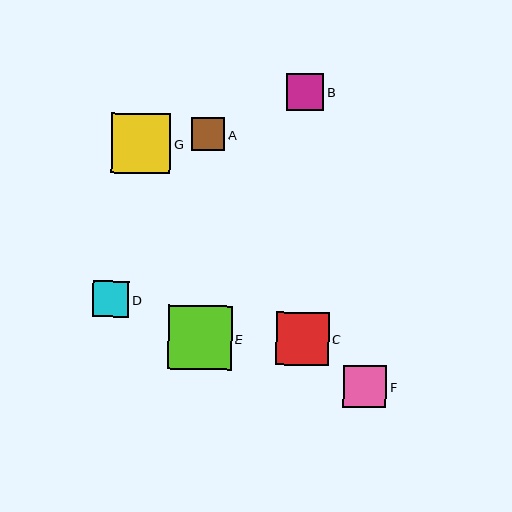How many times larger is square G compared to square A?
Square G is approximately 1.8 times the size of square A.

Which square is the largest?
Square E is the largest with a size of approximately 63 pixels.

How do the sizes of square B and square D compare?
Square B and square D are approximately the same size.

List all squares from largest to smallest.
From largest to smallest: E, G, C, F, B, D, A.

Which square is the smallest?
Square A is the smallest with a size of approximately 33 pixels.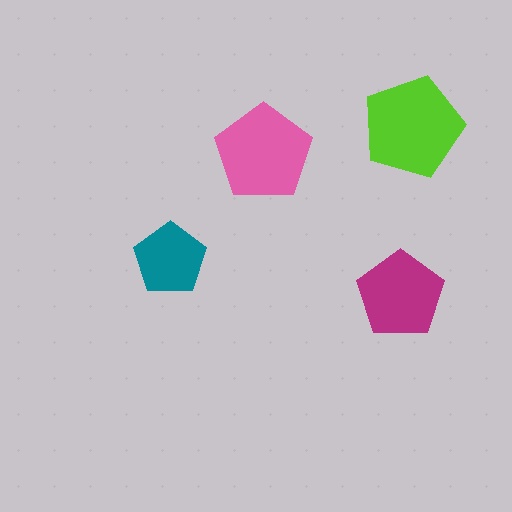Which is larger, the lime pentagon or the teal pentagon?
The lime one.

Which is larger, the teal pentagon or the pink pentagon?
The pink one.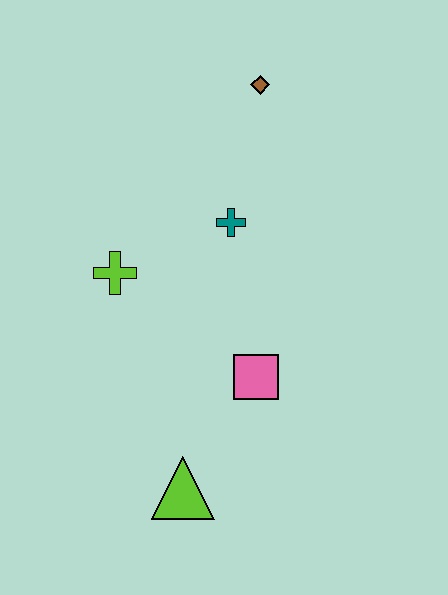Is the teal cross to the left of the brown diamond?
Yes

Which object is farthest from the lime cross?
The brown diamond is farthest from the lime cross.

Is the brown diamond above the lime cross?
Yes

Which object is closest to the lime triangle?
The pink square is closest to the lime triangle.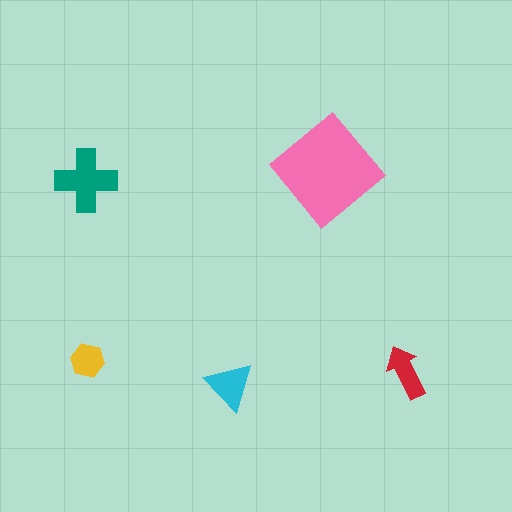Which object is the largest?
The pink diamond.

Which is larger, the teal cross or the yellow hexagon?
The teal cross.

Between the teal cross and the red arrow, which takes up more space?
The teal cross.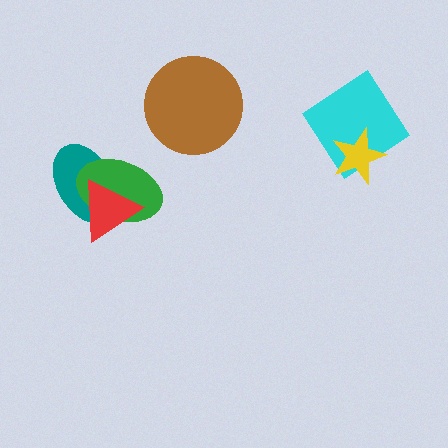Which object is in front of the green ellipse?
The red triangle is in front of the green ellipse.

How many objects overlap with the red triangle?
2 objects overlap with the red triangle.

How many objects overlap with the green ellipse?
2 objects overlap with the green ellipse.